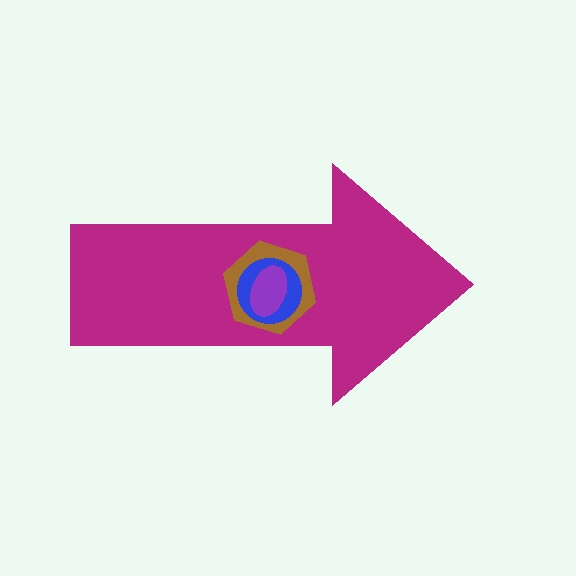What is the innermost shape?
The purple ellipse.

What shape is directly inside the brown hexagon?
The blue circle.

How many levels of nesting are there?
4.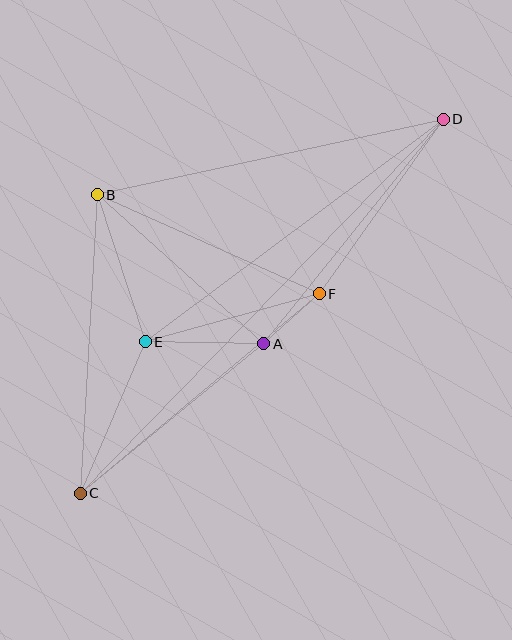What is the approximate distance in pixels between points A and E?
The distance between A and E is approximately 118 pixels.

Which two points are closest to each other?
Points A and F are closest to each other.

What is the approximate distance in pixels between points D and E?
The distance between D and E is approximately 372 pixels.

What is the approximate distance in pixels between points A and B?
The distance between A and B is approximately 223 pixels.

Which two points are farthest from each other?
Points C and D are farthest from each other.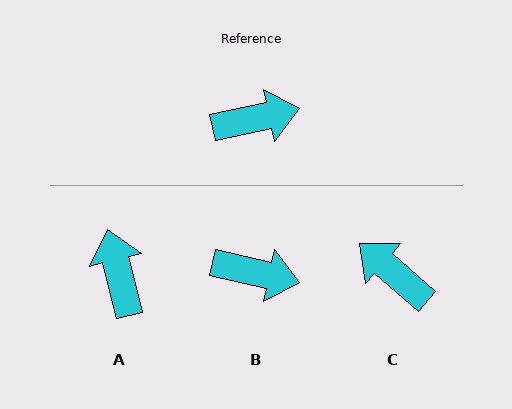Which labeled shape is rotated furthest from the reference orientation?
C, about 127 degrees away.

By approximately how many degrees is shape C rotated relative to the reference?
Approximately 127 degrees counter-clockwise.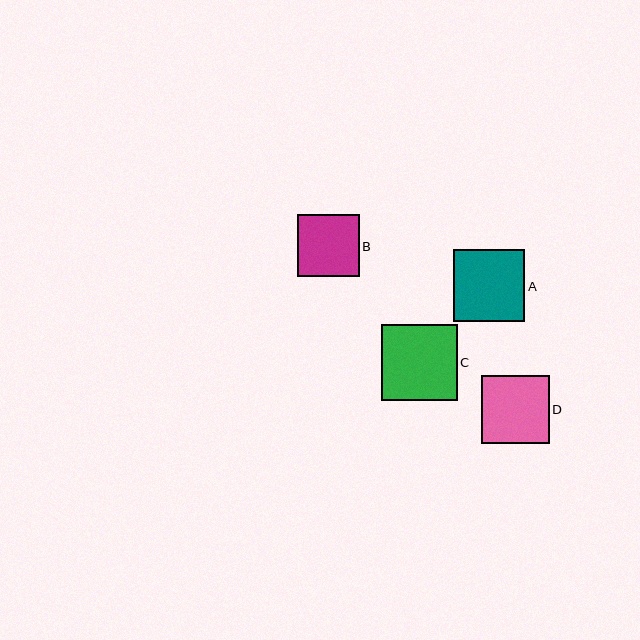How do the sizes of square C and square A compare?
Square C and square A are approximately the same size.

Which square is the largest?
Square C is the largest with a size of approximately 75 pixels.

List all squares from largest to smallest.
From largest to smallest: C, A, D, B.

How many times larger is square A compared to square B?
Square A is approximately 1.2 times the size of square B.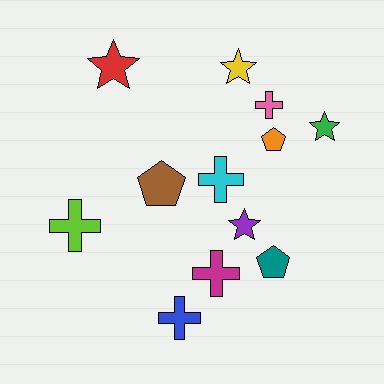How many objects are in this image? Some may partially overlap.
There are 12 objects.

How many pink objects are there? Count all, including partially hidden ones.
There is 1 pink object.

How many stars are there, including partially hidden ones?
There are 4 stars.